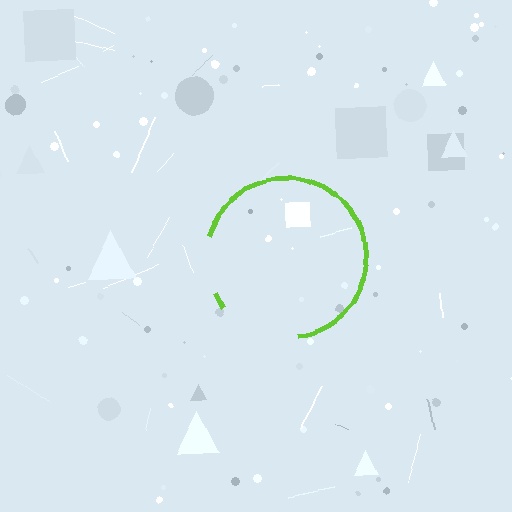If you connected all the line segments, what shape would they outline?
They would outline a circle.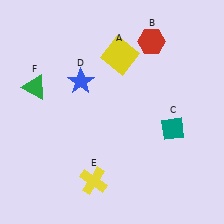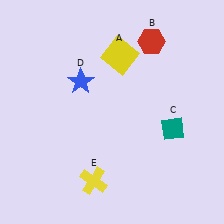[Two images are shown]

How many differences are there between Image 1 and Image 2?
There is 1 difference between the two images.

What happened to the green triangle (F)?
The green triangle (F) was removed in Image 2. It was in the top-left area of Image 1.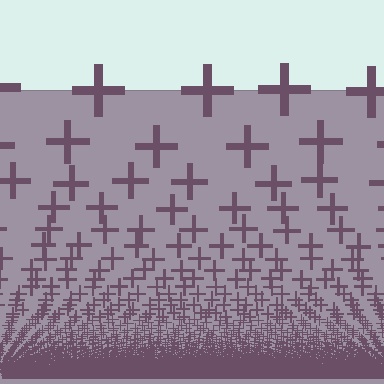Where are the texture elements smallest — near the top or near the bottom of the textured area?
Near the bottom.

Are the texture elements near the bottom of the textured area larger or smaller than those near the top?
Smaller. The gradient is inverted — elements near the bottom are smaller and denser.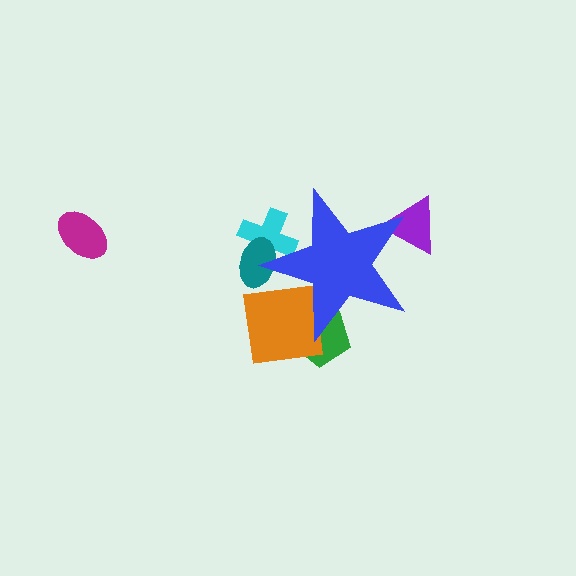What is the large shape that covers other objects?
A blue star.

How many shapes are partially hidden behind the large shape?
5 shapes are partially hidden.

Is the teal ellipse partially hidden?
Yes, the teal ellipse is partially hidden behind the blue star.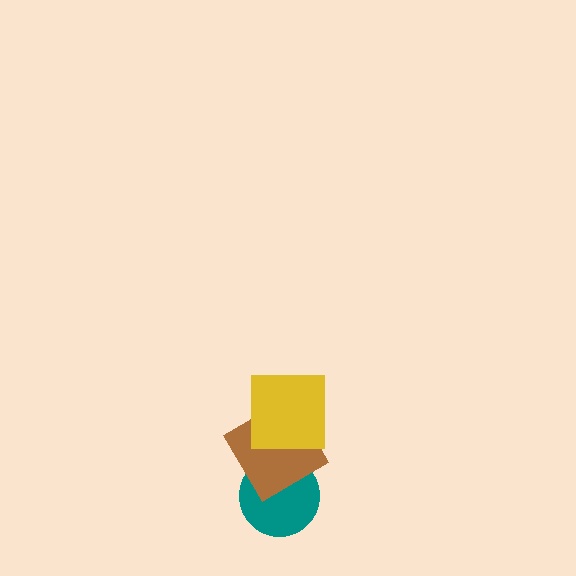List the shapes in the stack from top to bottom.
From top to bottom: the yellow square, the brown diamond, the teal circle.